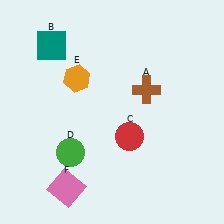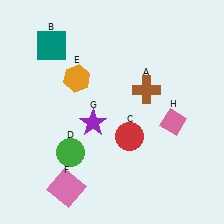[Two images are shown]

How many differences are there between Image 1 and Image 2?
There are 2 differences between the two images.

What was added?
A purple star (G), a pink diamond (H) were added in Image 2.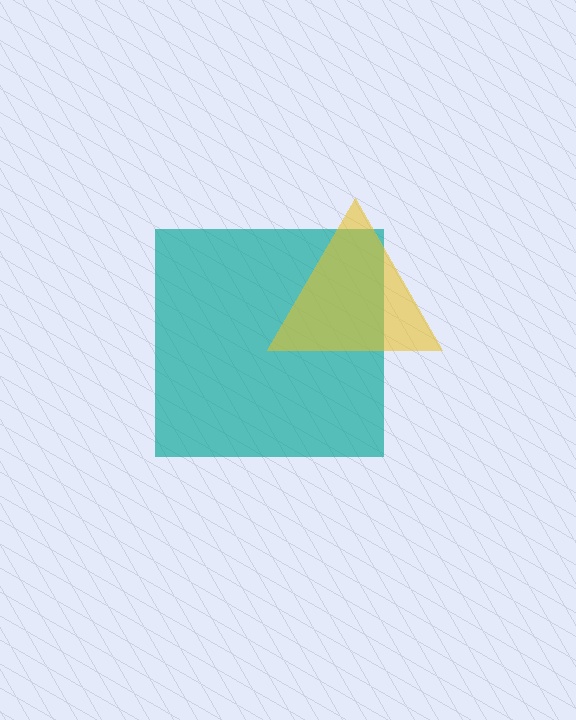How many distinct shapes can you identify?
There are 2 distinct shapes: a teal square, a yellow triangle.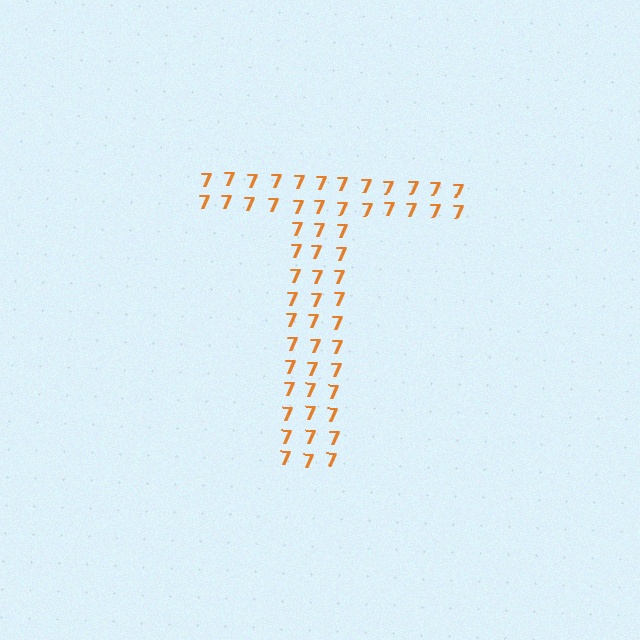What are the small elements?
The small elements are digit 7's.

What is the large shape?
The large shape is the letter T.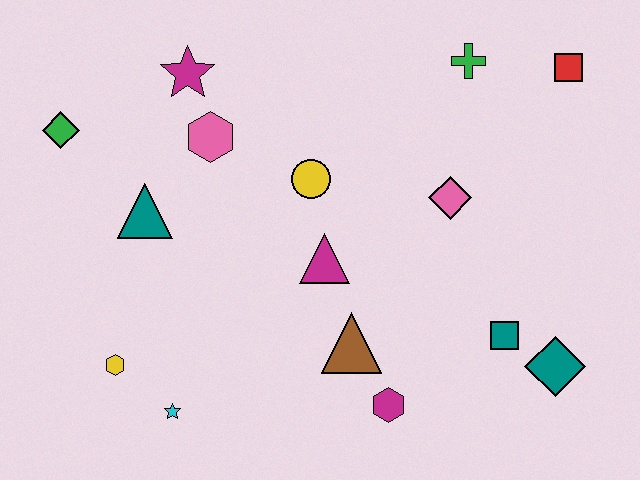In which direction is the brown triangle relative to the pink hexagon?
The brown triangle is below the pink hexagon.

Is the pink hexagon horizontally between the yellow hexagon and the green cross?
Yes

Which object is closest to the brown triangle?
The magenta hexagon is closest to the brown triangle.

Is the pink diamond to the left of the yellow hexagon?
No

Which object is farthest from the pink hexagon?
The teal diamond is farthest from the pink hexagon.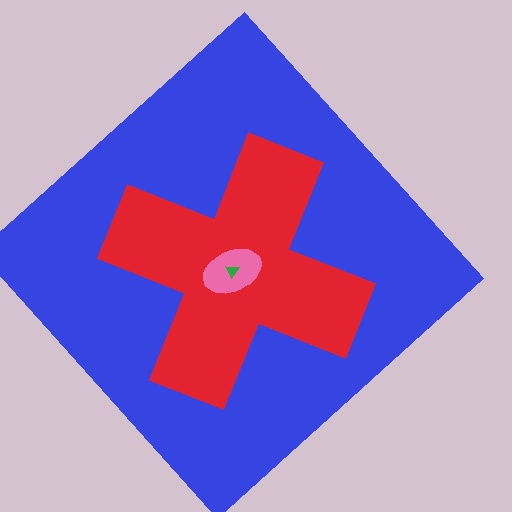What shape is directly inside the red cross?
The pink ellipse.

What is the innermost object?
The green triangle.